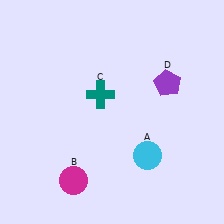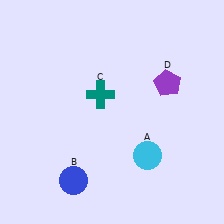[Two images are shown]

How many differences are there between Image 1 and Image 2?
There is 1 difference between the two images.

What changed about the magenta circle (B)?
In Image 1, B is magenta. In Image 2, it changed to blue.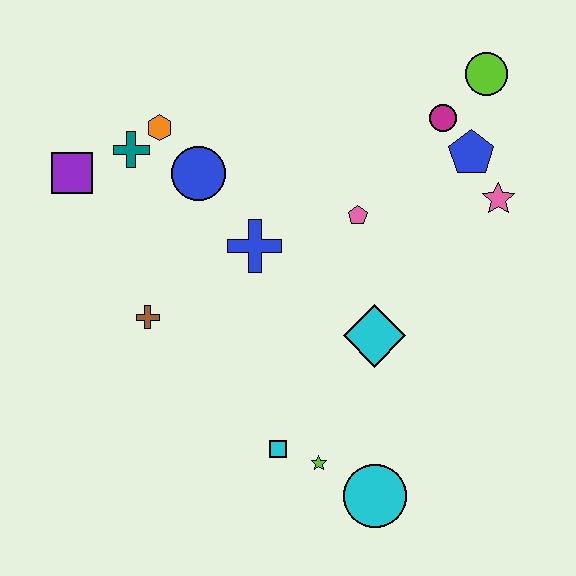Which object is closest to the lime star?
The cyan square is closest to the lime star.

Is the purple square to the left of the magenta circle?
Yes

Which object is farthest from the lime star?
The lime circle is farthest from the lime star.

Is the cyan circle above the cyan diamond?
No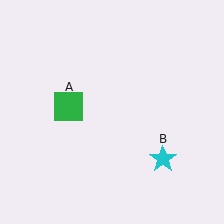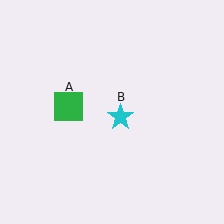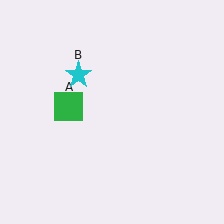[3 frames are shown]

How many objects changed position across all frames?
1 object changed position: cyan star (object B).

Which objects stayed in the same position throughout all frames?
Green square (object A) remained stationary.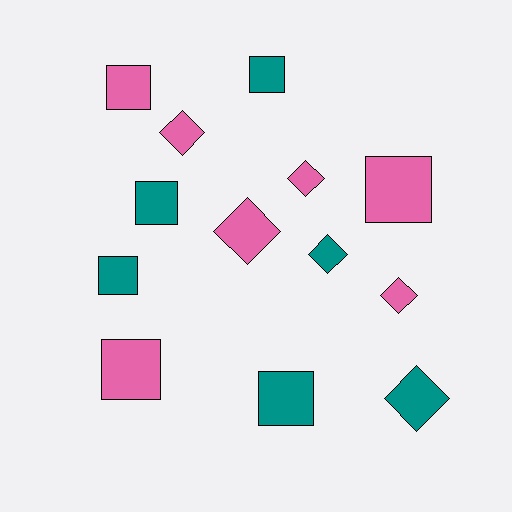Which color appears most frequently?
Pink, with 7 objects.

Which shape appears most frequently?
Square, with 7 objects.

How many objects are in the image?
There are 13 objects.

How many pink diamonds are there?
There are 4 pink diamonds.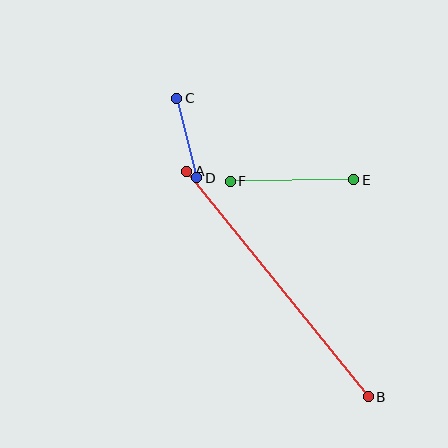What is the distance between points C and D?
The distance is approximately 82 pixels.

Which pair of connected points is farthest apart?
Points A and B are farthest apart.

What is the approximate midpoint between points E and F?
The midpoint is at approximately (292, 181) pixels.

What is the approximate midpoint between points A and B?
The midpoint is at approximately (278, 284) pixels.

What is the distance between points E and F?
The distance is approximately 123 pixels.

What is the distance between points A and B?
The distance is approximately 289 pixels.